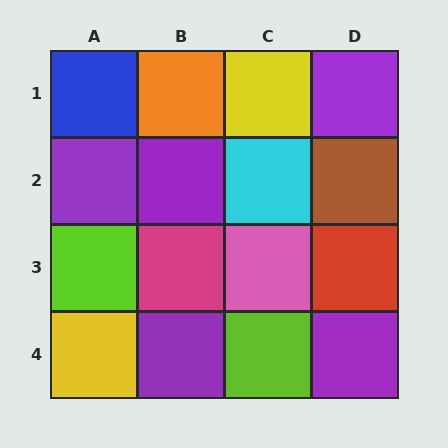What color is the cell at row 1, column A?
Blue.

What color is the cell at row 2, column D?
Brown.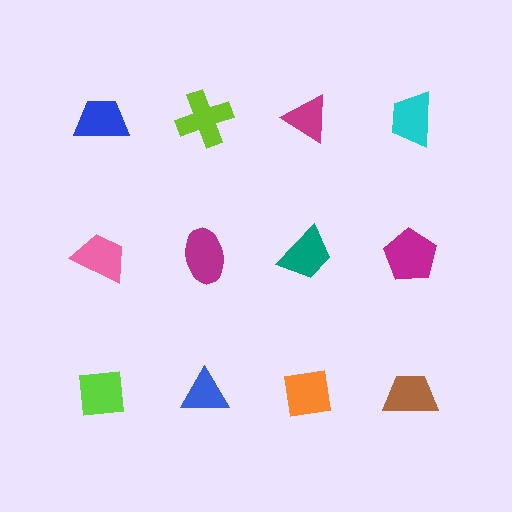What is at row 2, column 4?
A magenta pentagon.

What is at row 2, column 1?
A pink trapezoid.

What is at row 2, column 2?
A magenta ellipse.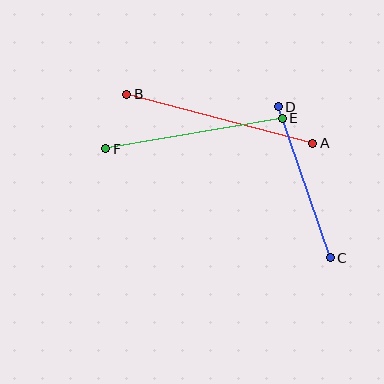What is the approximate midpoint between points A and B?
The midpoint is at approximately (220, 119) pixels.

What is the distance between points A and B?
The distance is approximately 192 pixels.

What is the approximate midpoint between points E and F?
The midpoint is at approximately (194, 134) pixels.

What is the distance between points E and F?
The distance is approximately 179 pixels.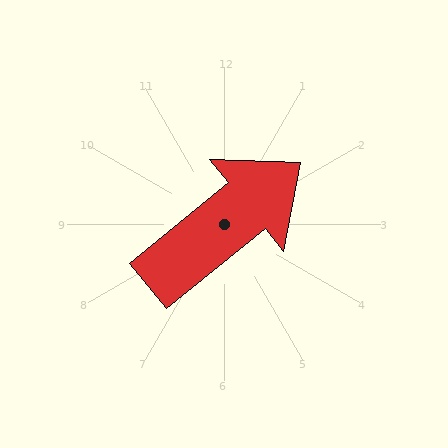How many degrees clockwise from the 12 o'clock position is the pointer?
Approximately 51 degrees.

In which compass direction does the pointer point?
Northeast.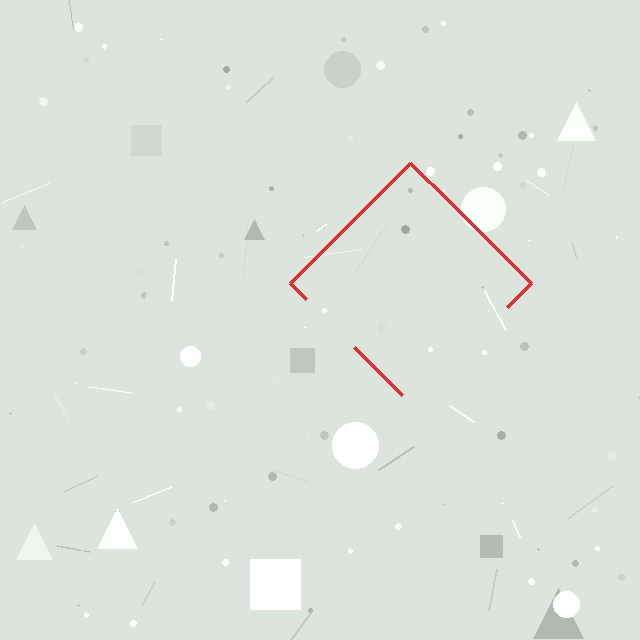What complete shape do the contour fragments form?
The contour fragments form a diamond.